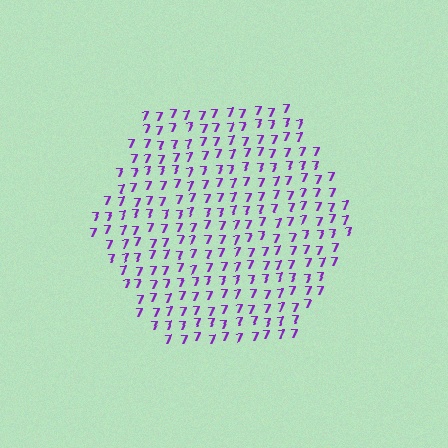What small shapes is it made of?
It is made of small digit 7's.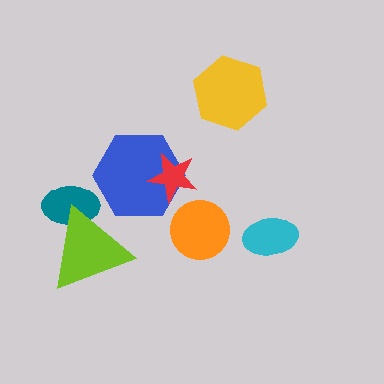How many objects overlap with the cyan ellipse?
0 objects overlap with the cyan ellipse.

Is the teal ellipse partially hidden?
Yes, it is partially covered by another shape.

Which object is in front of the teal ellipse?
The lime triangle is in front of the teal ellipse.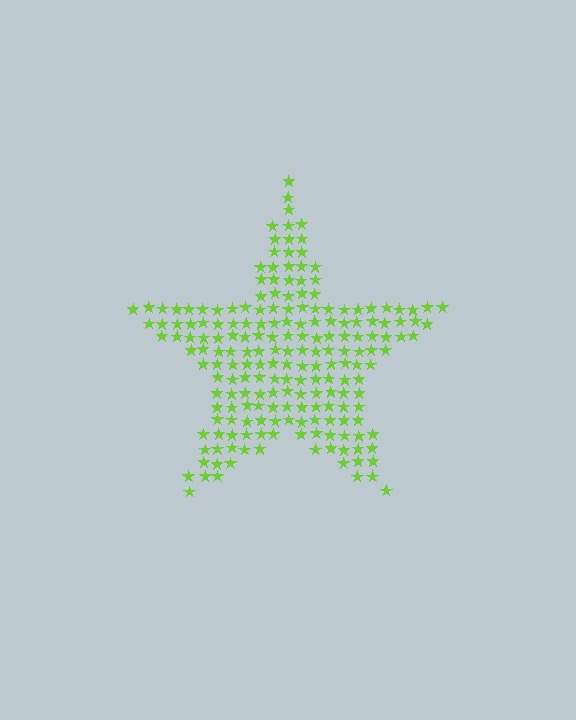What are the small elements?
The small elements are stars.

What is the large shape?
The large shape is a star.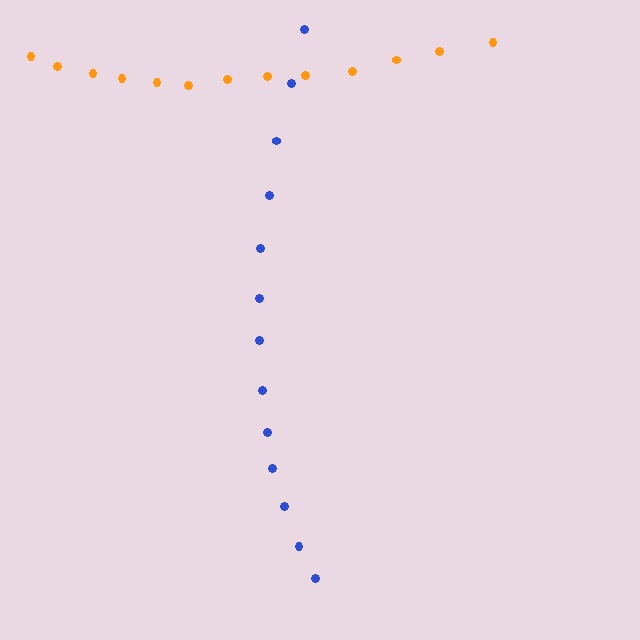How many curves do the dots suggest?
There are 2 distinct paths.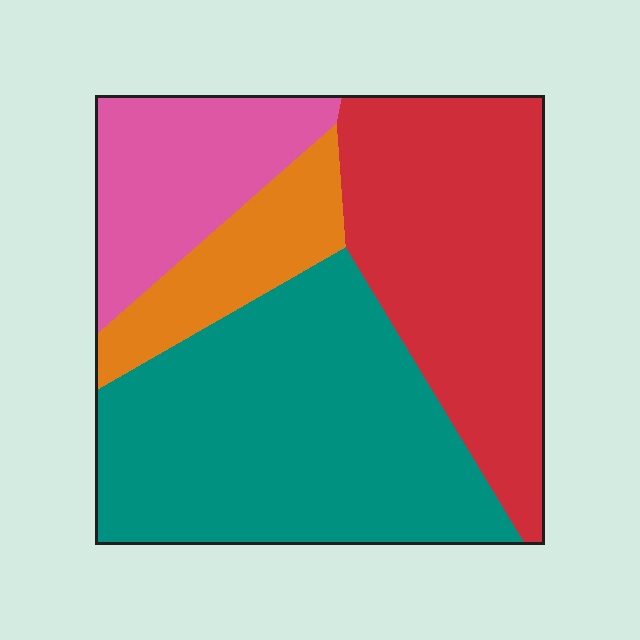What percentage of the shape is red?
Red covers 31% of the shape.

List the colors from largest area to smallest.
From largest to smallest: teal, red, pink, orange.